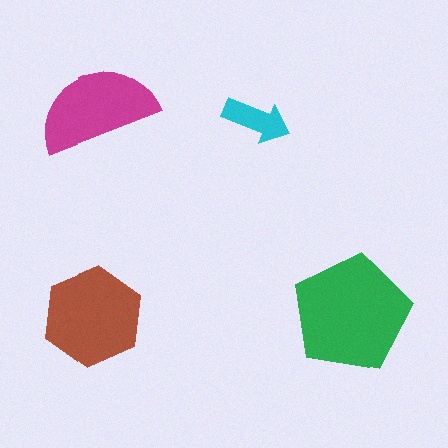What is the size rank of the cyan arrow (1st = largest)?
4th.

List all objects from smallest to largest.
The cyan arrow, the magenta semicircle, the brown hexagon, the green pentagon.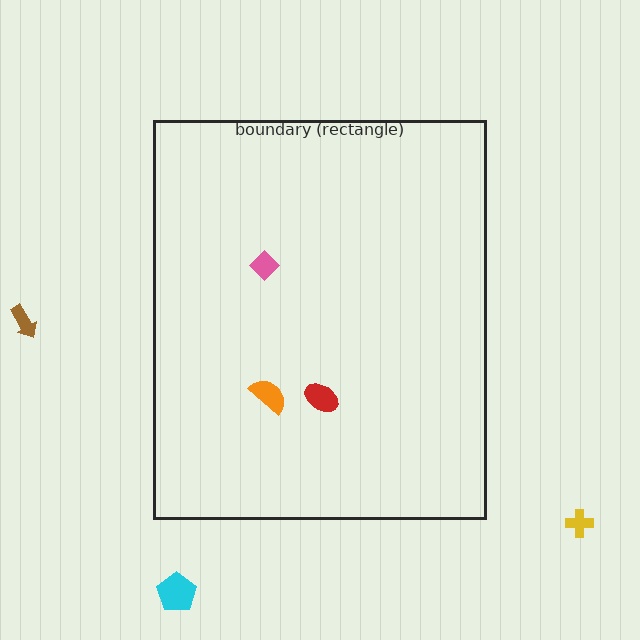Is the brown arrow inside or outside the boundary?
Outside.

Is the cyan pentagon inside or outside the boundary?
Outside.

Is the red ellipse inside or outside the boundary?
Inside.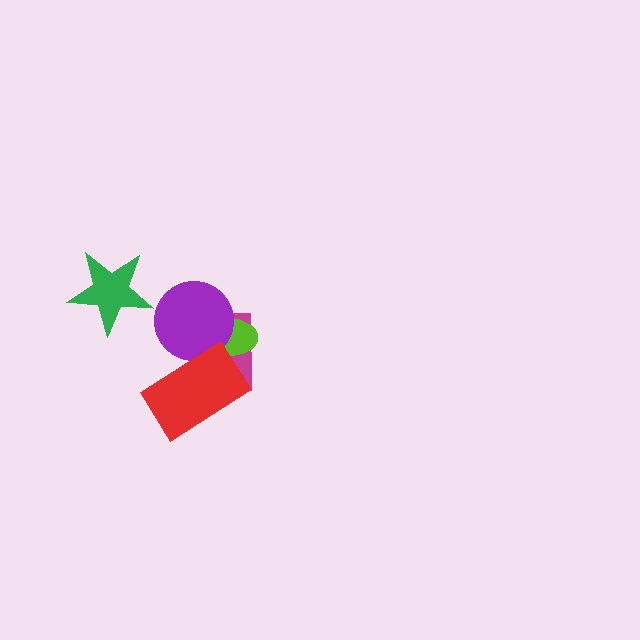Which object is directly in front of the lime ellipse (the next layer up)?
The purple circle is directly in front of the lime ellipse.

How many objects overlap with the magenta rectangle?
3 objects overlap with the magenta rectangle.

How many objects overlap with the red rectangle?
3 objects overlap with the red rectangle.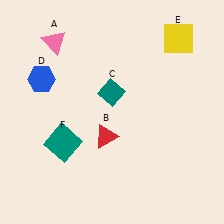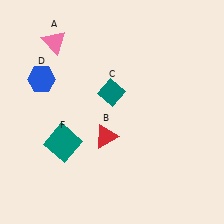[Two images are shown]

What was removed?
The yellow square (E) was removed in Image 2.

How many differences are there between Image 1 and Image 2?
There is 1 difference between the two images.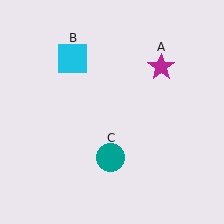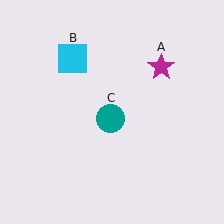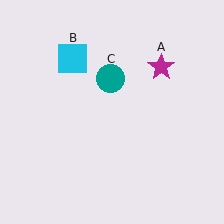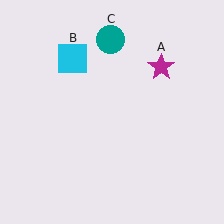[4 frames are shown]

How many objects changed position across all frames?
1 object changed position: teal circle (object C).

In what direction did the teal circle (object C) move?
The teal circle (object C) moved up.